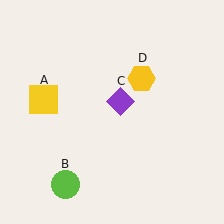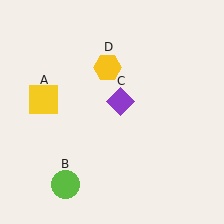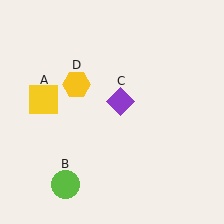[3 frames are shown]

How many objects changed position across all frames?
1 object changed position: yellow hexagon (object D).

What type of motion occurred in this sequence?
The yellow hexagon (object D) rotated counterclockwise around the center of the scene.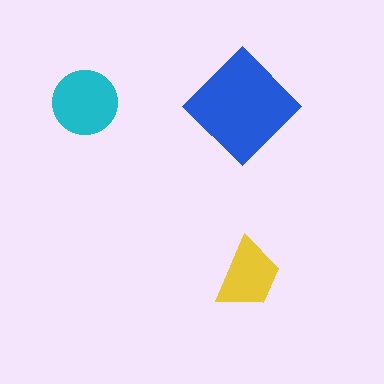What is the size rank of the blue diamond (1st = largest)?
1st.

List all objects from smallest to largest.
The yellow trapezoid, the cyan circle, the blue diamond.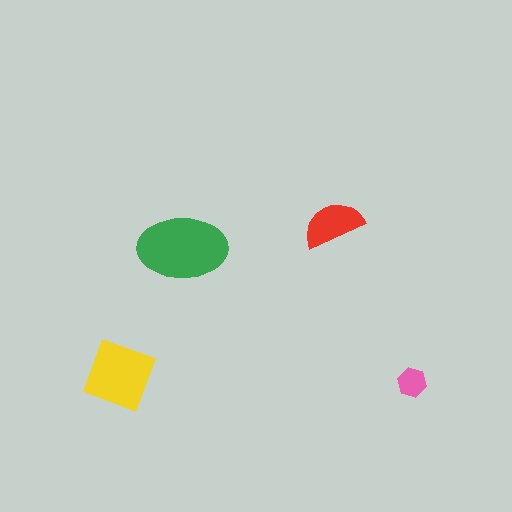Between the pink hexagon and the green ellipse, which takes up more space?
The green ellipse.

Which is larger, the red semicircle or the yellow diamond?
The yellow diamond.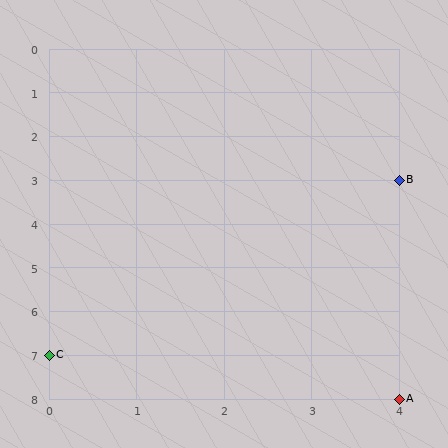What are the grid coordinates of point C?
Point C is at grid coordinates (0, 7).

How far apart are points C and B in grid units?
Points C and B are 4 columns and 4 rows apart (about 5.7 grid units diagonally).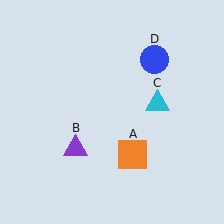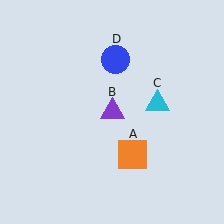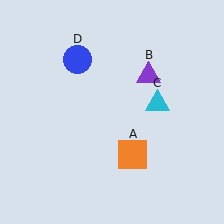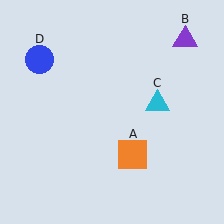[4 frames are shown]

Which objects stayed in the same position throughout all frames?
Orange square (object A) and cyan triangle (object C) remained stationary.